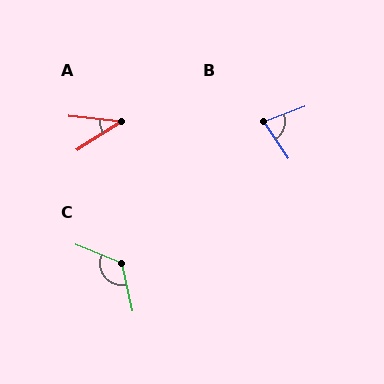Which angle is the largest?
C, at approximately 125 degrees.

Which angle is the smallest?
A, at approximately 38 degrees.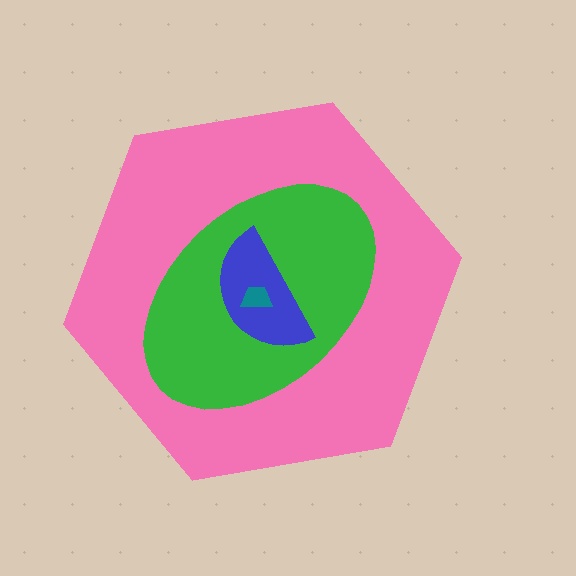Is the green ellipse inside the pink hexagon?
Yes.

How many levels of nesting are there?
4.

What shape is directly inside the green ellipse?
The blue semicircle.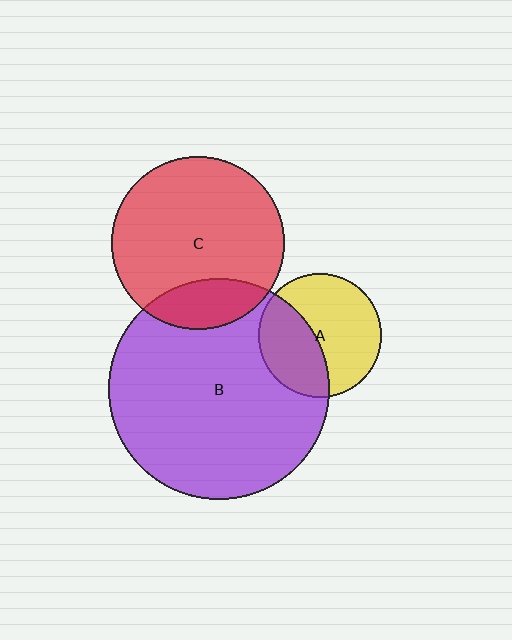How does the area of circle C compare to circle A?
Approximately 2.0 times.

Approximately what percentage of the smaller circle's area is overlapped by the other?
Approximately 20%.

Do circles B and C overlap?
Yes.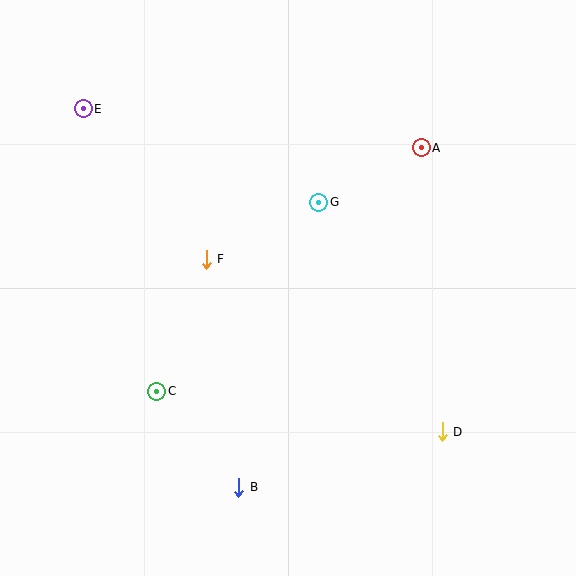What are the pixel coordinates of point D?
Point D is at (442, 432).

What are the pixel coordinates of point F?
Point F is at (206, 259).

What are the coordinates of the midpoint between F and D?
The midpoint between F and D is at (324, 346).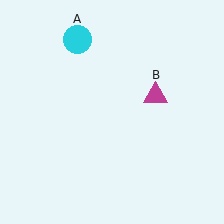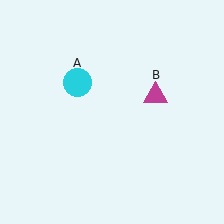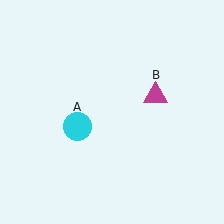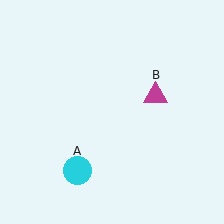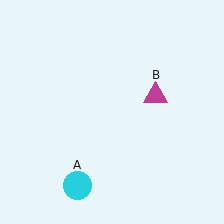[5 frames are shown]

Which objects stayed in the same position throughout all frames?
Magenta triangle (object B) remained stationary.